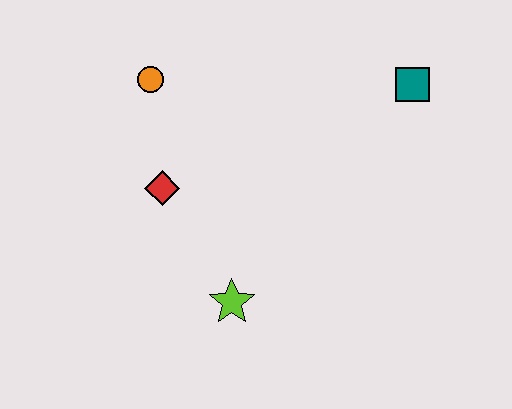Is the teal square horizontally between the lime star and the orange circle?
No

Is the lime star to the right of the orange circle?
Yes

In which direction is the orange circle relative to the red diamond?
The orange circle is above the red diamond.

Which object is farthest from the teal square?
The lime star is farthest from the teal square.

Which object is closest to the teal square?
The orange circle is closest to the teal square.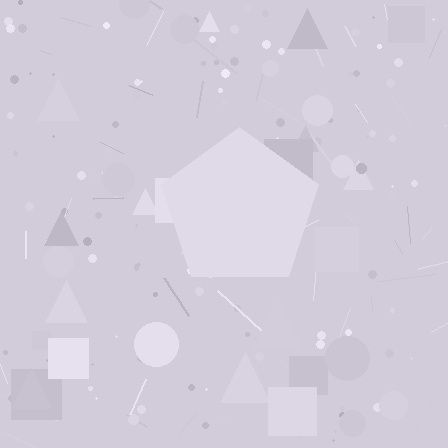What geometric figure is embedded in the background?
A pentagon is embedded in the background.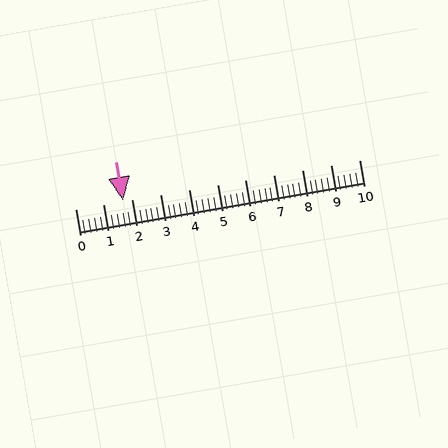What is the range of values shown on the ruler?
The ruler shows values from 0 to 10.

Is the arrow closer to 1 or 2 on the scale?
The arrow is closer to 2.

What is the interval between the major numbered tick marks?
The major tick marks are spaced 1 units apart.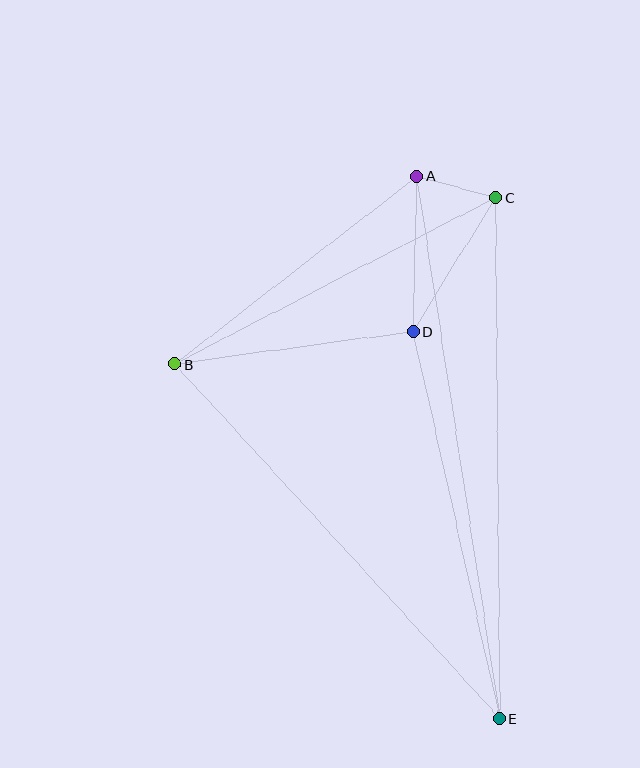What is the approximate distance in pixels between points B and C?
The distance between B and C is approximately 362 pixels.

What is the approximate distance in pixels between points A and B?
The distance between A and B is approximately 306 pixels.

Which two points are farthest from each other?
Points A and E are farthest from each other.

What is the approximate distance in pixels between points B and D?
The distance between B and D is approximately 240 pixels.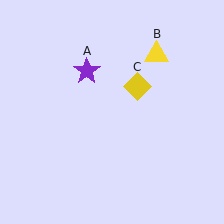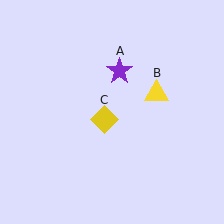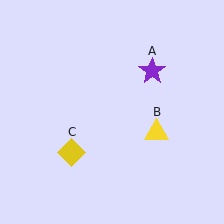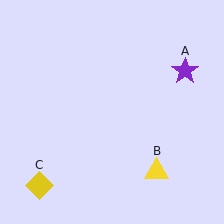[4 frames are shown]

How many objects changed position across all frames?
3 objects changed position: purple star (object A), yellow triangle (object B), yellow diamond (object C).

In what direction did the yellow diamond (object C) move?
The yellow diamond (object C) moved down and to the left.